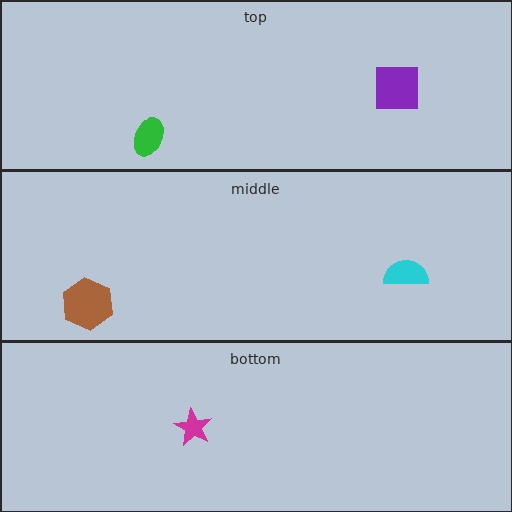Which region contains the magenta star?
The bottom region.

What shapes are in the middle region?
The cyan semicircle, the brown hexagon.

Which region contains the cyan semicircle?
The middle region.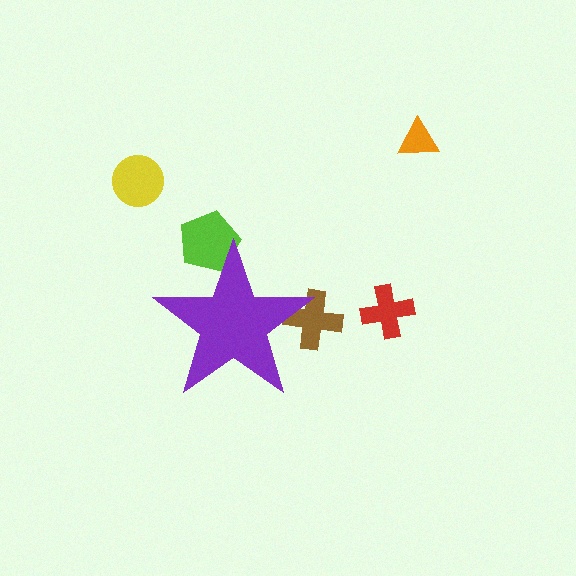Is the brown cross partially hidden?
Yes, the brown cross is partially hidden behind the purple star.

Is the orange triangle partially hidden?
No, the orange triangle is fully visible.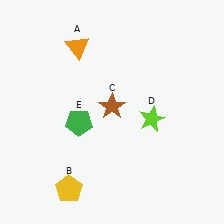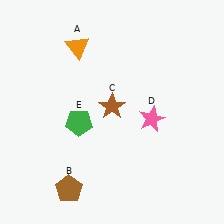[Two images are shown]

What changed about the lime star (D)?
In Image 1, D is lime. In Image 2, it changed to pink.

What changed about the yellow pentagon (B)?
In Image 1, B is yellow. In Image 2, it changed to brown.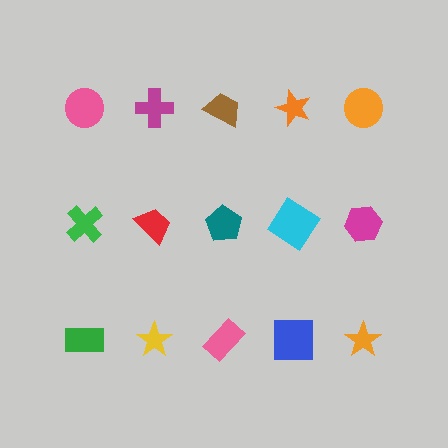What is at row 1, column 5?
An orange circle.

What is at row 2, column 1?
A green cross.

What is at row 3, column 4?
A blue square.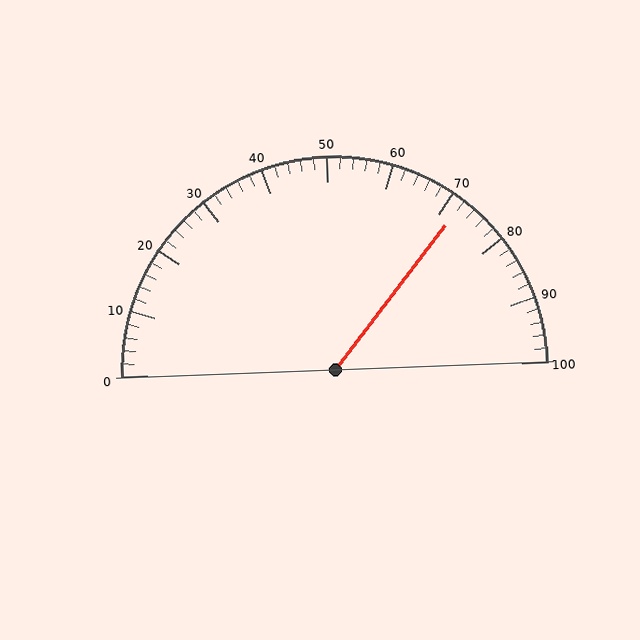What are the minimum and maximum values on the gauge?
The gauge ranges from 0 to 100.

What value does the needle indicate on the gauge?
The needle indicates approximately 72.